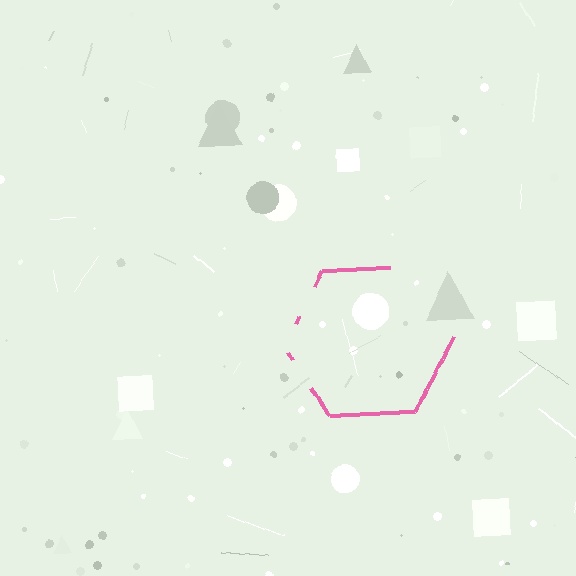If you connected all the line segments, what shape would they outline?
They would outline a hexagon.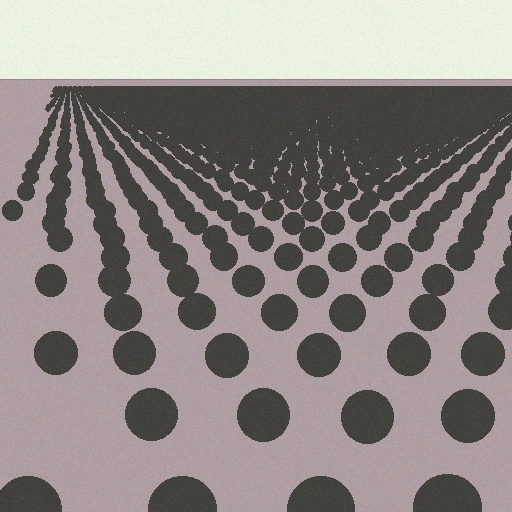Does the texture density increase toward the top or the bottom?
Density increases toward the top.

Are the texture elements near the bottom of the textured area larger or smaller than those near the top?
Larger. Near the bottom, elements are closer to the viewer and appear at a bigger on-screen size.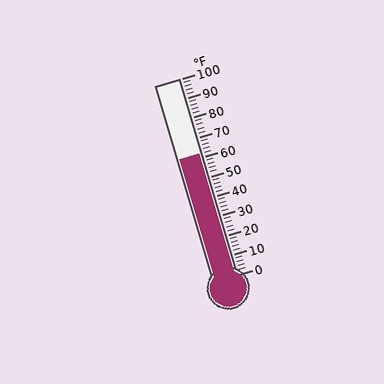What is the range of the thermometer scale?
The thermometer scale ranges from 0°F to 100°F.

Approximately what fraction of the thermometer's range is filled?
The thermometer is filled to approximately 60% of its range.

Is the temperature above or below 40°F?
The temperature is above 40°F.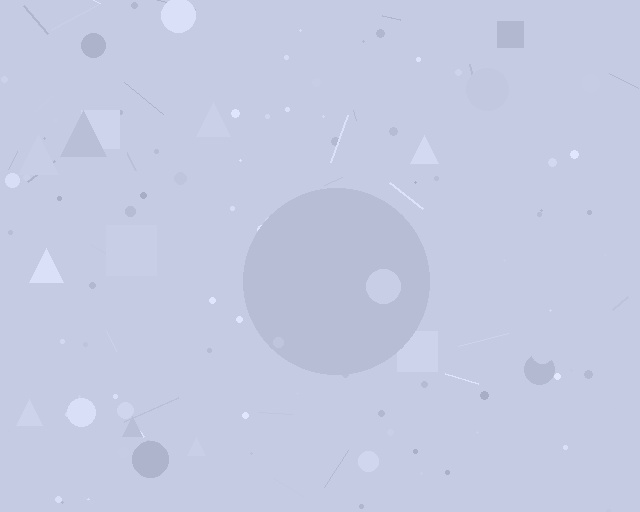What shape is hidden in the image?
A circle is hidden in the image.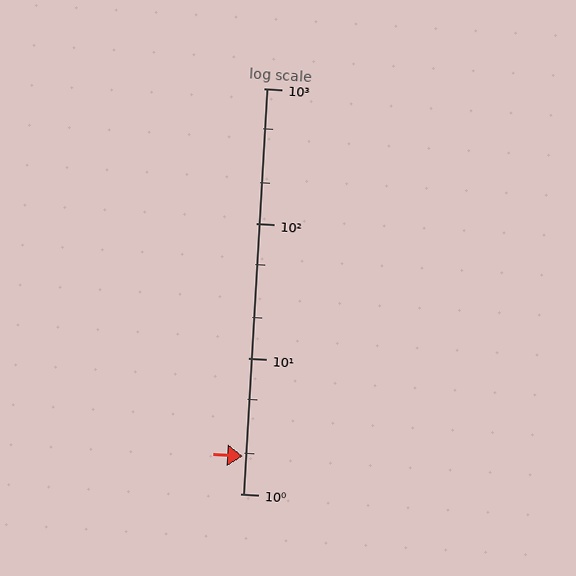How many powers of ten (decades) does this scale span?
The scale spans 3 decades, from 1 to 1000.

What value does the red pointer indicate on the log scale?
The pointer indicates approximately 1.9.